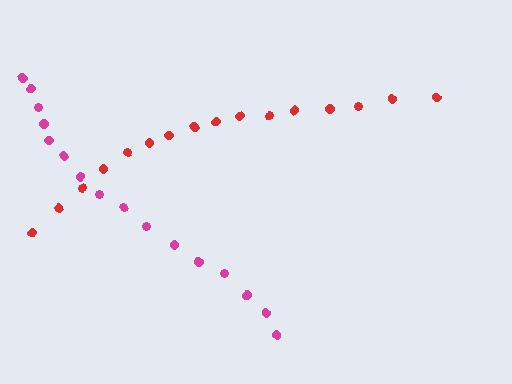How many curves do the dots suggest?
There are 2 distinct paths.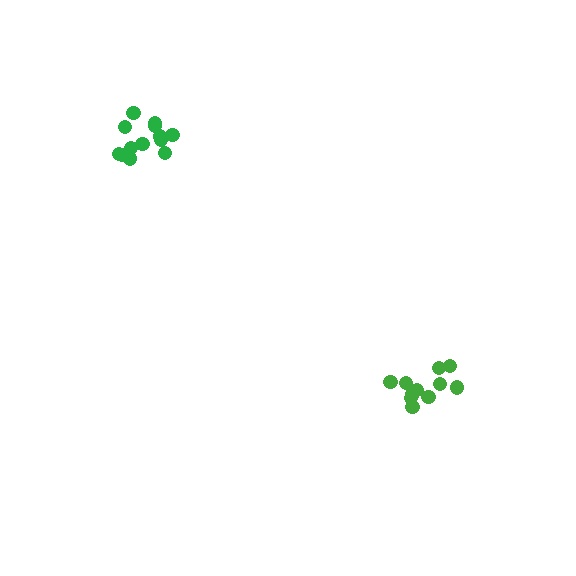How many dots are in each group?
Group 1: 11 dots, Group 2: 14 dots (25 total).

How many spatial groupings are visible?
There are 2 spatial groupings.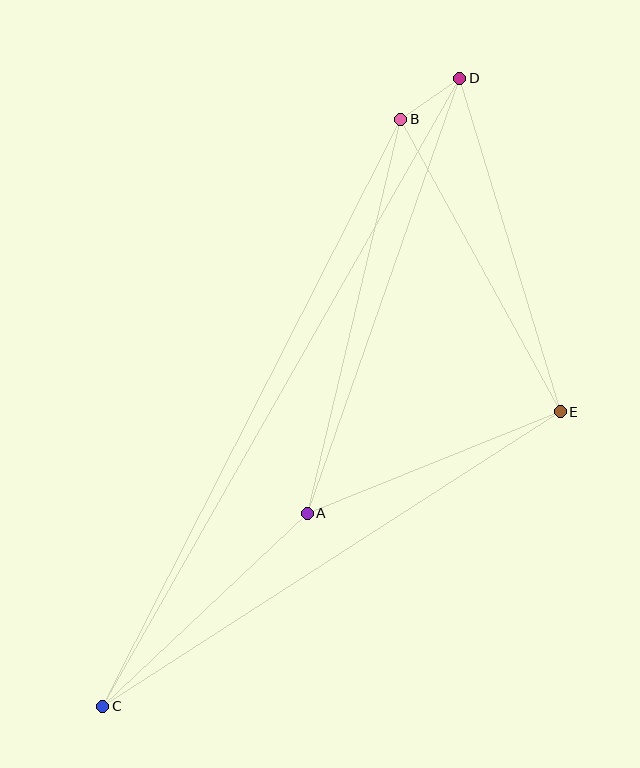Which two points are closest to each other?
Points B and D are closest to each other.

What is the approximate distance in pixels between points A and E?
The distance between A and E is approximately 273 pixels.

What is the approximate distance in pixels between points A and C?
The distance between A and C is approximately 281 pixels.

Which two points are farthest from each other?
Points C and D are farthest from each other.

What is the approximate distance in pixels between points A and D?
The distance between A and D is approximately 461 pixels.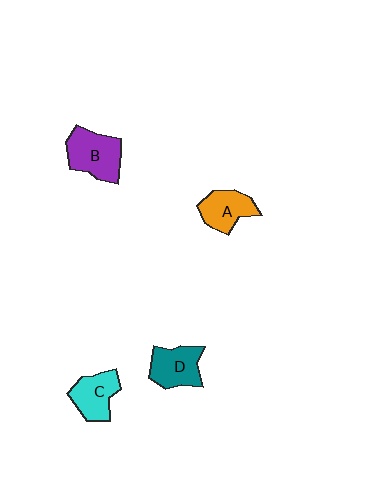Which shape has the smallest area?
Shape A (orange).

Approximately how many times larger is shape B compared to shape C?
Approximately 1.3 times.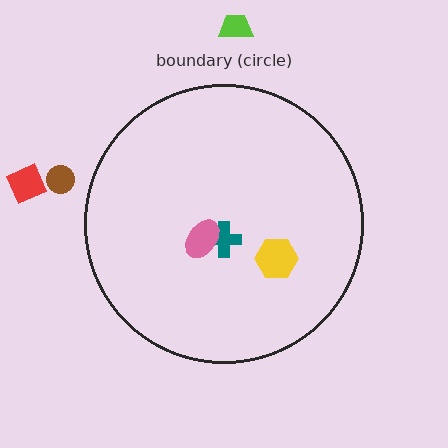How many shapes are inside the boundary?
3 inside, 3 outside.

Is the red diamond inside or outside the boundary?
Outside.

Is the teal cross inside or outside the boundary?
Inside.